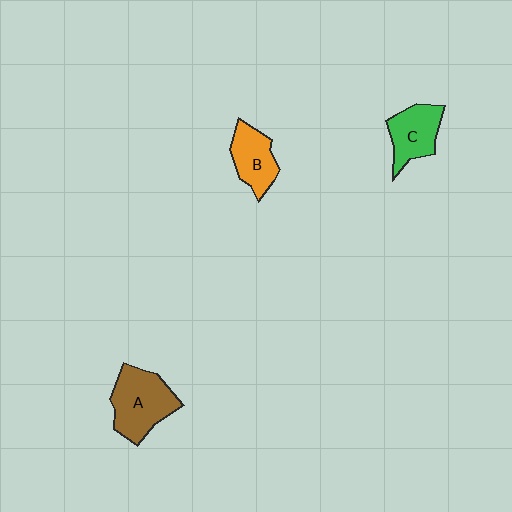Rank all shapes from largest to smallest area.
From largest to smallest: A (brown), C (green), B (orange).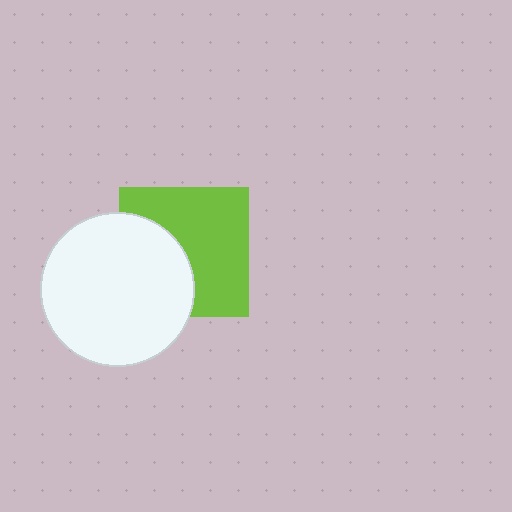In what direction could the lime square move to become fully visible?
The lime square could move right. That would shift it out from behind the white circle entirely.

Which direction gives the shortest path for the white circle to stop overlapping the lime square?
Moving left gives the shortest separation.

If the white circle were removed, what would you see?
You would see the complete lime square.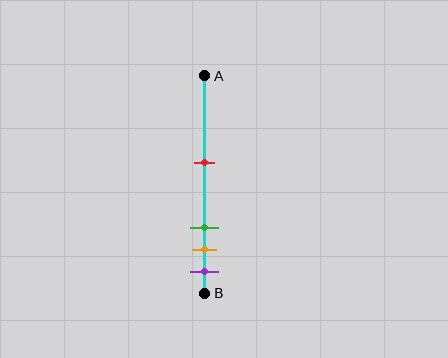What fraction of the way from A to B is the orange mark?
The orange mark is approximately 80% (0.8) of the way from A to B.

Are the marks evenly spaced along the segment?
No, the marks are not evenly spaced.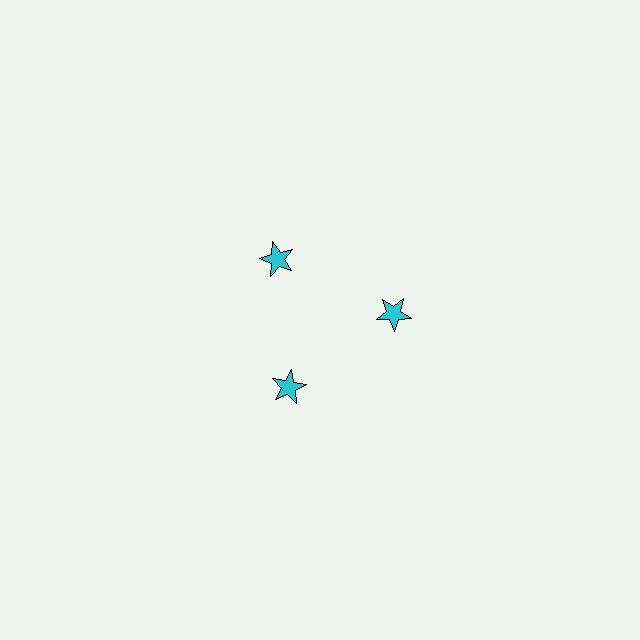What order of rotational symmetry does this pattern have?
This pattern has 3-fold rotational symmetry.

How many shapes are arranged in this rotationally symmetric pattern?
There are 3 shapes, arranged in 3 groups of 1.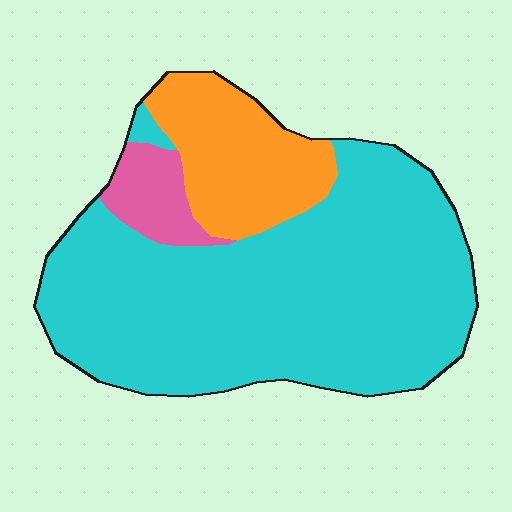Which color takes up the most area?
Cyan, at roughly 75%.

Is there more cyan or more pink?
Cyan.